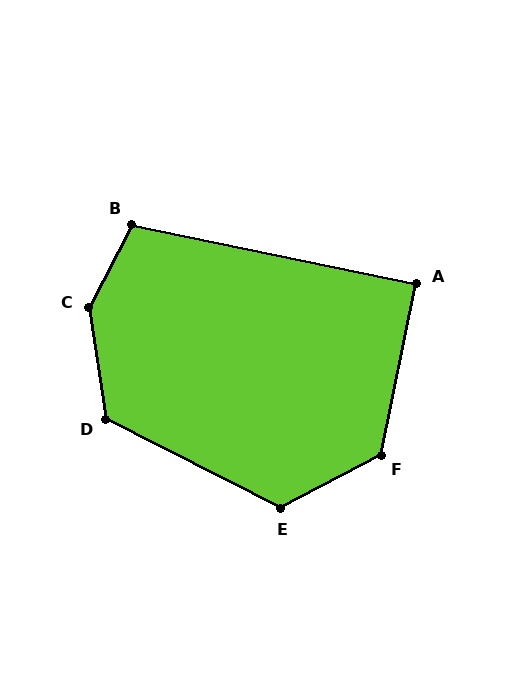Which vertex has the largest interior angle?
C, at approximately 145 degrees.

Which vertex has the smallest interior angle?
A, at approximately 90 degrees.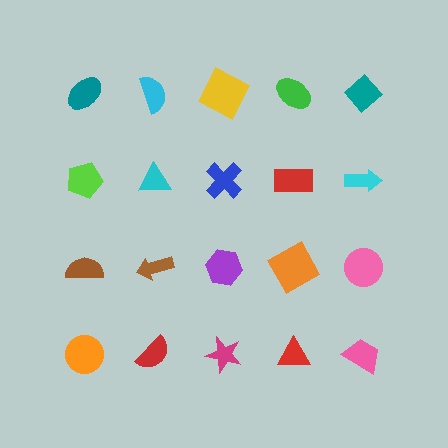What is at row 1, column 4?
A green ellipse.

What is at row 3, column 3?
A purple hexagon.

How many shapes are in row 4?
5 shapes.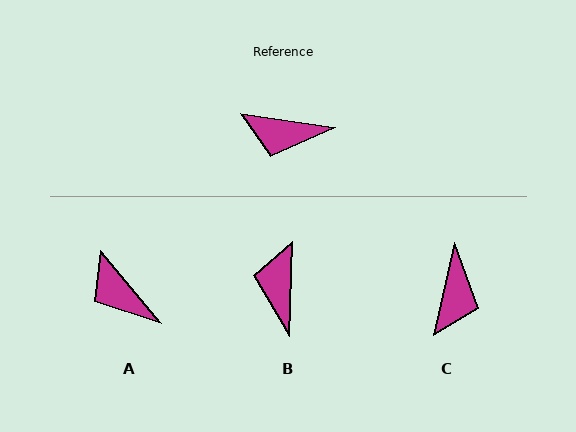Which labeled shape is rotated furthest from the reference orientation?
C, about 86 degrees away.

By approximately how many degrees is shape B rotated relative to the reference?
Approximately 84 degrees clockwise.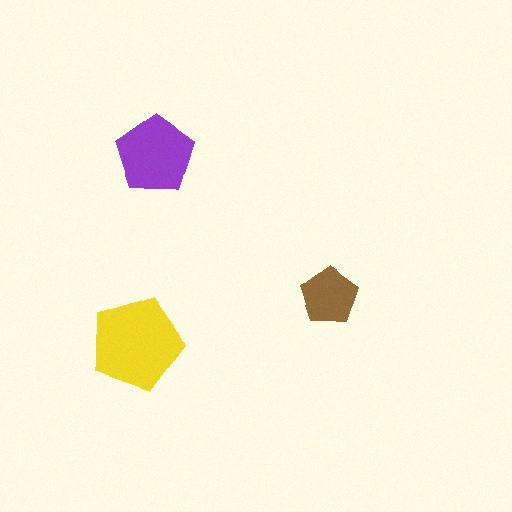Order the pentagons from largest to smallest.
the yellow one, the purple one, the brown one.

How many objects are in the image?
There are 3 objects in the image.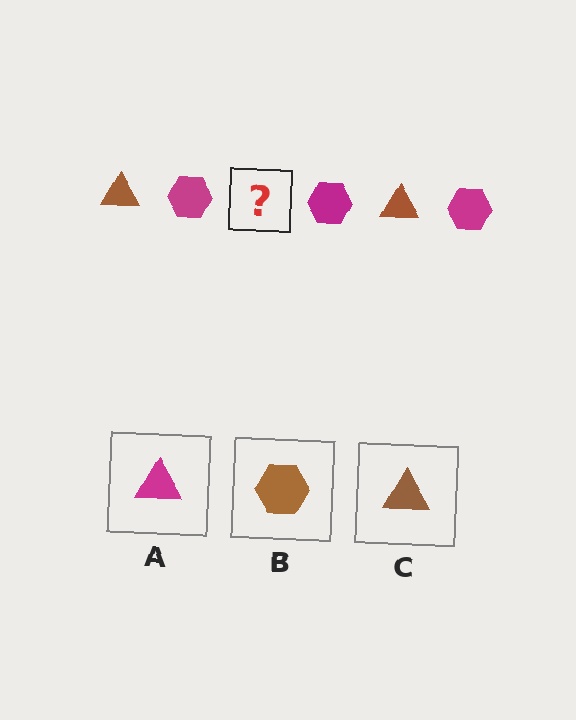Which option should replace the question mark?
Option C.